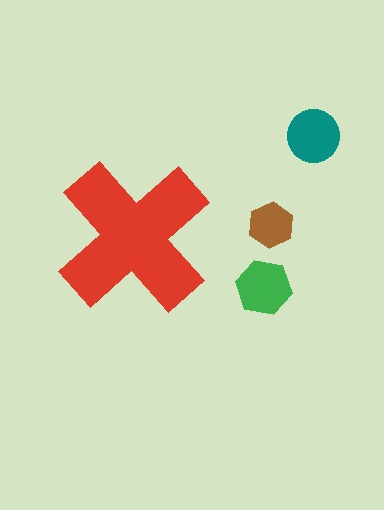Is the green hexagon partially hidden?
No, the green hexagon is fully visible.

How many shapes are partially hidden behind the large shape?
0 shapes are partially hidden.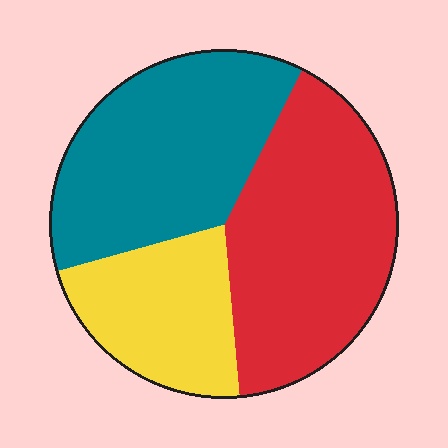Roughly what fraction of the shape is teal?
Teal takes up about three eighths (3/8) of the shape.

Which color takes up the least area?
Yellow, at roughly 20%.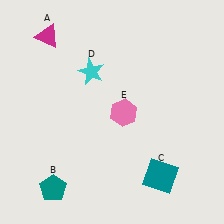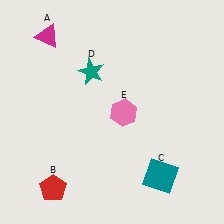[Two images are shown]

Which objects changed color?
B changed from teal to red. D changed from cyan to teal.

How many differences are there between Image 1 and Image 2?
There are 2 differences between the two images.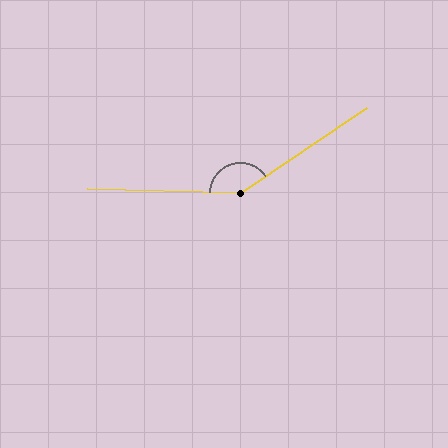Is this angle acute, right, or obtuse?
It is obtuse.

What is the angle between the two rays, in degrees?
Approximately 144 degrees.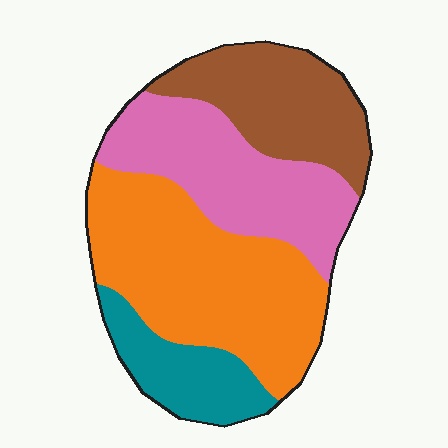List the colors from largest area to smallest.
From largest to smallest: orange, pink, brown, teal.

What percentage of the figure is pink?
Pink takes up between a sixth and a third of the figure.